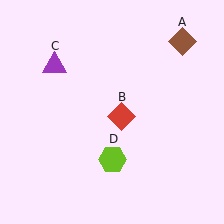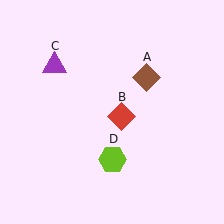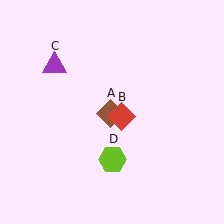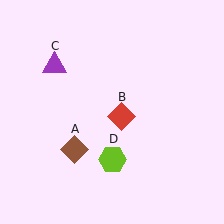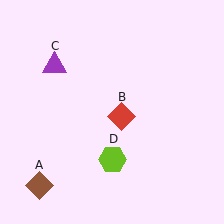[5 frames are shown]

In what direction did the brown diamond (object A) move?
The brown diamond (object A) moved down and to the left.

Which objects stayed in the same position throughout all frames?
Red diamond (object B) and purple triangle (object C) and lime hexagon (object D) remained stationary.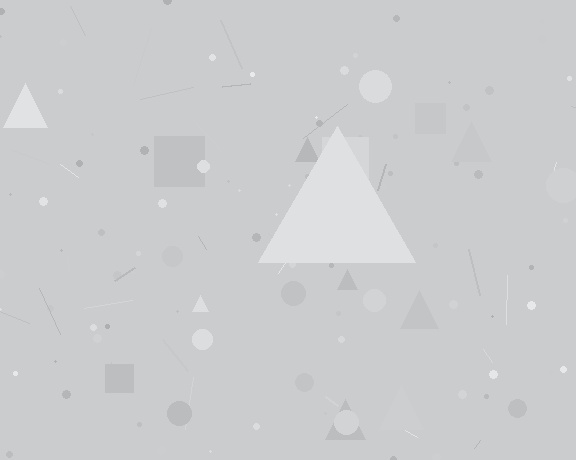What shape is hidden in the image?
A triangle is hidden in the image.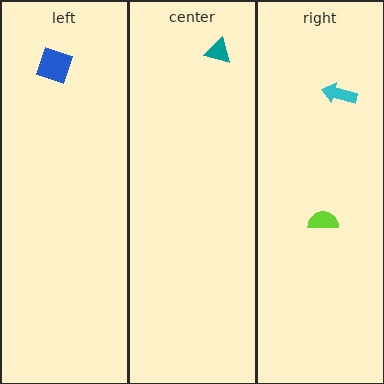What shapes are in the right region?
The cyan arrow, the lime semicircle.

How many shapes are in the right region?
2.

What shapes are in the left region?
The blue diamond.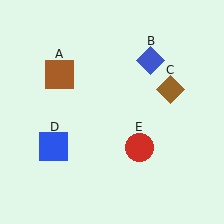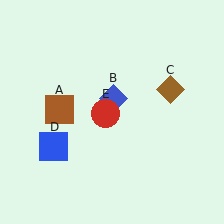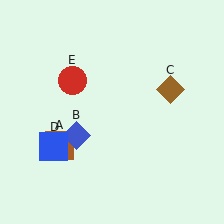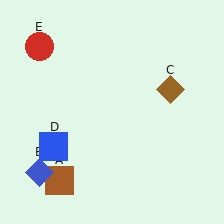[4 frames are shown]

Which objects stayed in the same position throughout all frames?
Brown diamond (object C) and blue square (object D) remained stationary.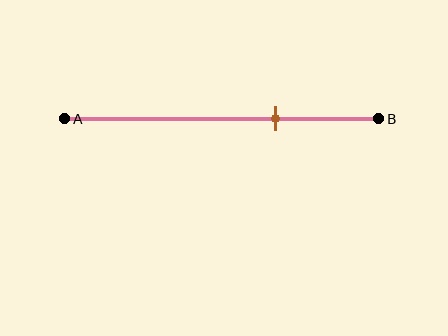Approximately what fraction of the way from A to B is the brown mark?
The brown mark is approximately 65% of the way from A to B.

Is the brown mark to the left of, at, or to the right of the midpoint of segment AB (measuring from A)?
The brown mark is to the right of the midpoint of segment AB.